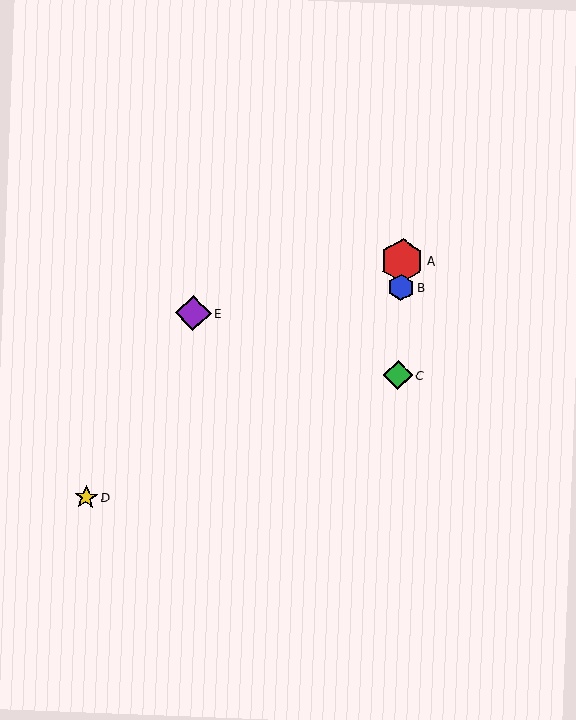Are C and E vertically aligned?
No, C is at x≈398 and E is at x≈193.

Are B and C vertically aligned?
Yes, both are at x≈401.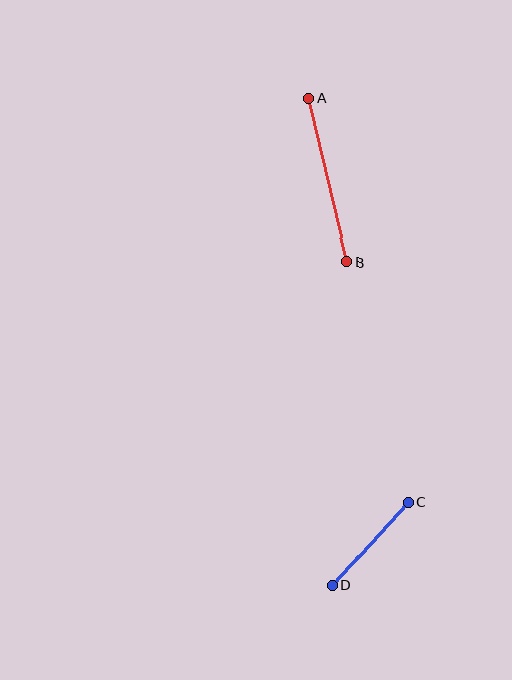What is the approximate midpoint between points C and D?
The midpoint is at approximately (370, 544) pixels.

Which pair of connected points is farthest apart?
Points A and B are farthest apart.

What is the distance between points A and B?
The distance is approximately 168 pixels.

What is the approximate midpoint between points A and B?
The midpoint is at approximately (328, 181) pixels.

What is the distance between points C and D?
The distance is approximately 113 pixels.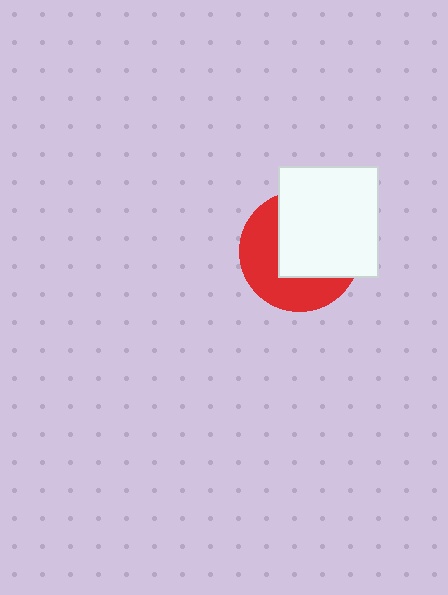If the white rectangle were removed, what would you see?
You would see the complete red circle.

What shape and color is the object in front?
The object in front is a white rectangle.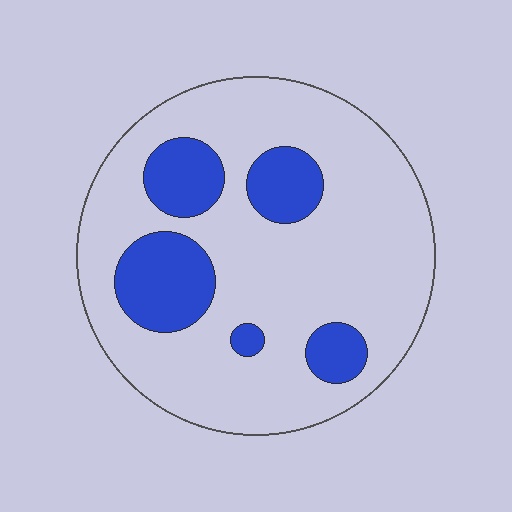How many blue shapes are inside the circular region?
5.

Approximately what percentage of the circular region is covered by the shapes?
Approximately 20%.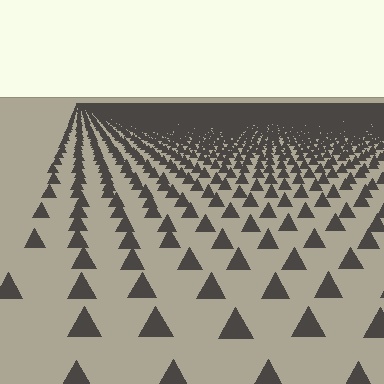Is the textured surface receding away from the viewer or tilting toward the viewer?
The surface is receding away from the viewer. Texture elements get smaller and denser toward the top.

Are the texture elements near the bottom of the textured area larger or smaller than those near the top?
Larger. Near the bottom, elements are closer to the viewer and appear at a bigger on-screen size.